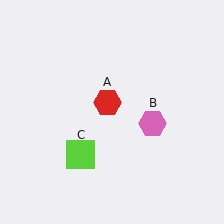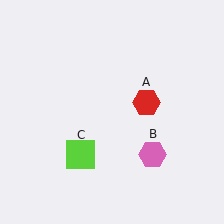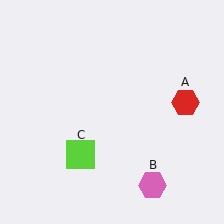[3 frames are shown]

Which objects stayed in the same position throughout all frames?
Lime square (object C) remained stationary.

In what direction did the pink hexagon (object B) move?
The pink hexagon (object B) moved down.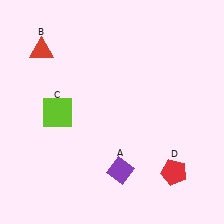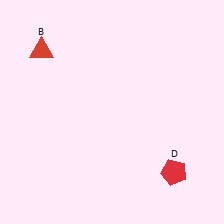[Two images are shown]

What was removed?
The lime square (C), the purple diamond (A) were removed in Image 2.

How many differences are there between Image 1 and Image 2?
There are 2 differences between the two images.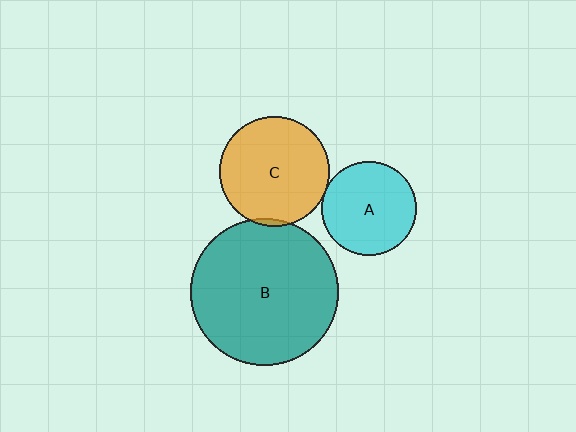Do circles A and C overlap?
Yes.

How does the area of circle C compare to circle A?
Approximately 1.4 times.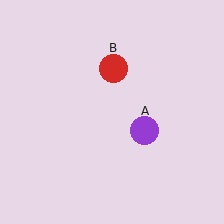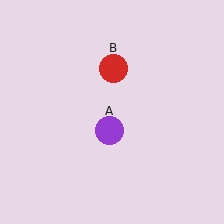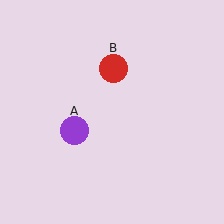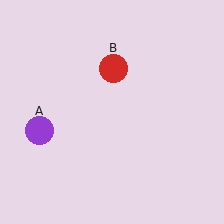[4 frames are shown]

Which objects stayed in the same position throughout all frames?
Red circle (object B) remained stationary.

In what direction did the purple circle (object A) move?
The purple circle (object A) moved left.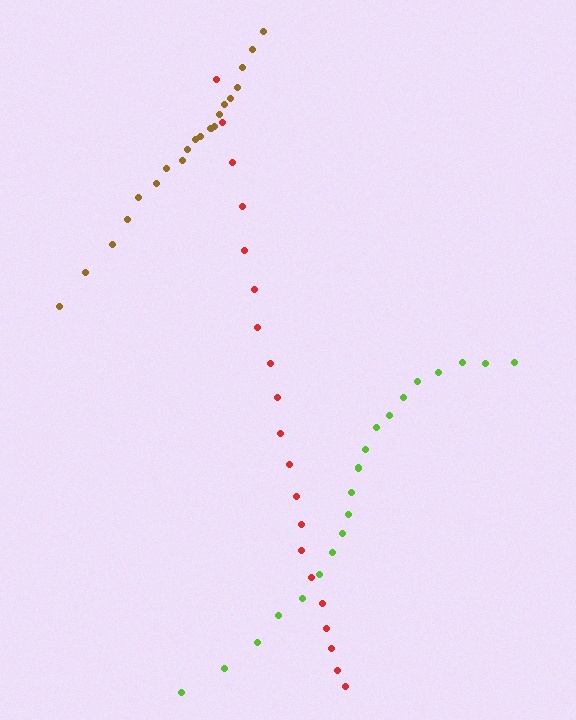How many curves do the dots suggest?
There are 3 distinct paths.